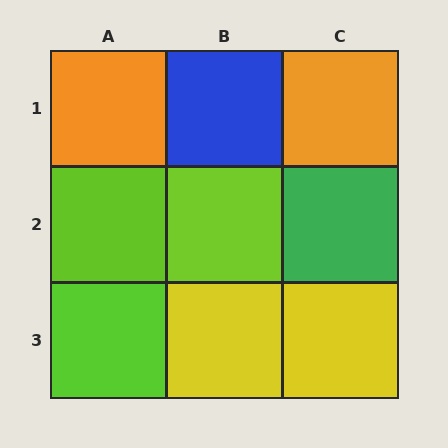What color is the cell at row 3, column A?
Lime.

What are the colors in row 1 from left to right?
Orange, blue, orange.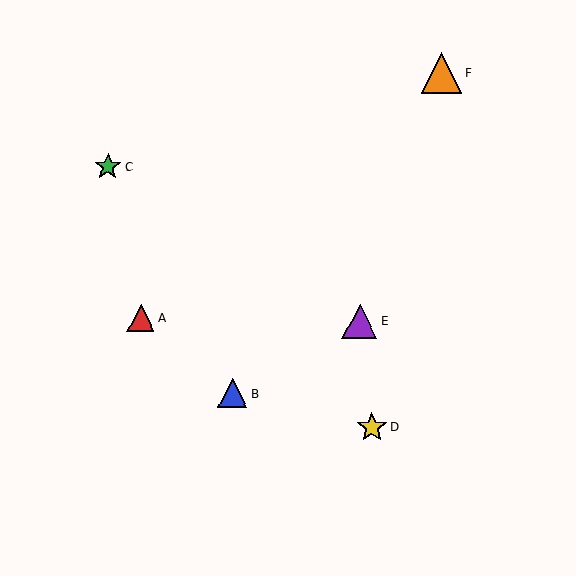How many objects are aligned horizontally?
2 objects (A, E) are aligned horizontally.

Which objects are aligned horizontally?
Objects A, E are aligned horizontally.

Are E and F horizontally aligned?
No, E is at y≈321 and F is at y≈73.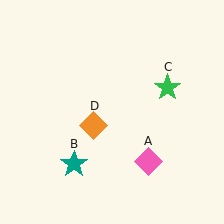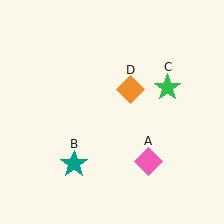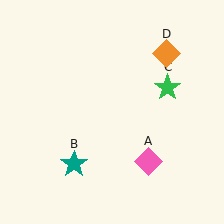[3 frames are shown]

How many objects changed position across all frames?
1 object changed position: orange diamond (object D).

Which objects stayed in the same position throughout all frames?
Pink diamond (object A) and teal star (object B) and green star (object C) remained stationary.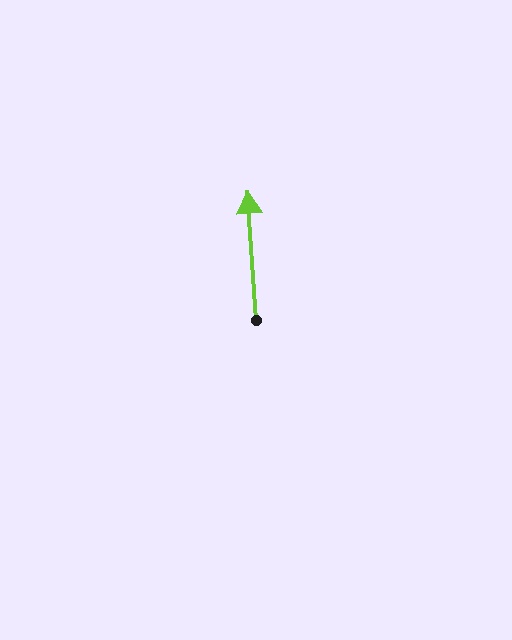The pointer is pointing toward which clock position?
Roughly 12 o'clock.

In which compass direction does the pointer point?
North.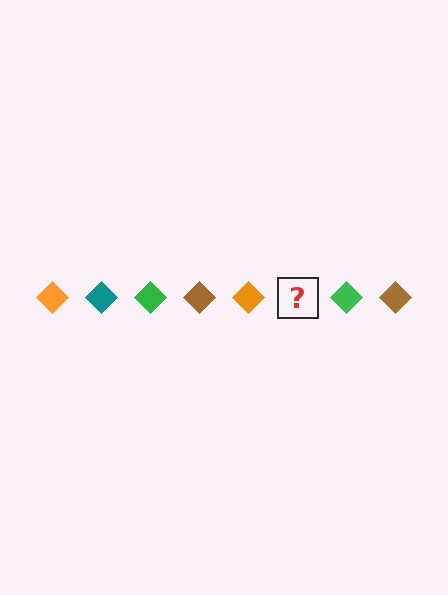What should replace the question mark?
The question mark should be replaced with a teal diamond.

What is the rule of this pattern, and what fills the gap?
The rule is that the pattern cycles through orange, teal, green, brown diamonds. The gap should be filled with a teal diamond.